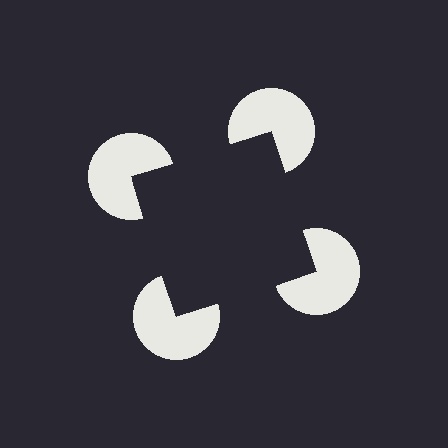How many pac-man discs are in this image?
There are 4 — one at each vertex of the illusory square.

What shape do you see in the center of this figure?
An illusory square — its edges are inferred from the aligned wedge cuts in the pac-man discs, not physically drawn.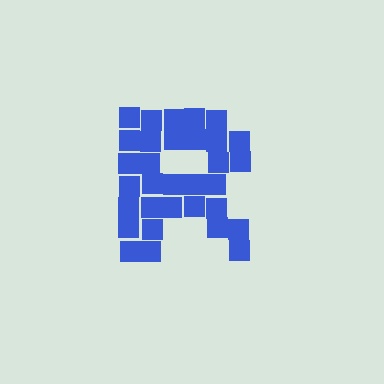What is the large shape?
The large shape is the letter R.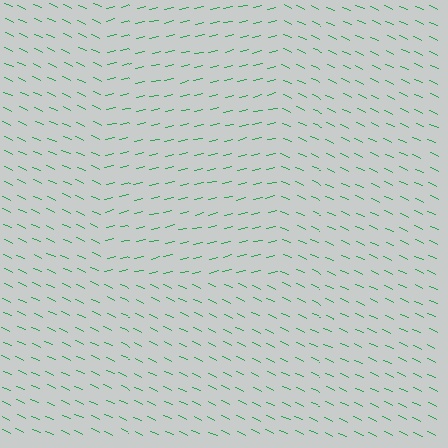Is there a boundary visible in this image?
Yes, there is a texture boundary formed by a change in line orientation.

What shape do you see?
I see a rectangle.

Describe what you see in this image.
The image is filled with small green line segments. A rectangle region in the image has lines oriented differently from the surrounding lines, creating a visible texture boundary.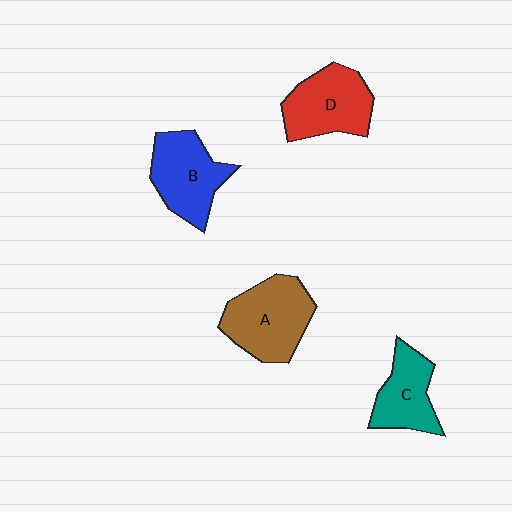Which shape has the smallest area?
Shape C (teal).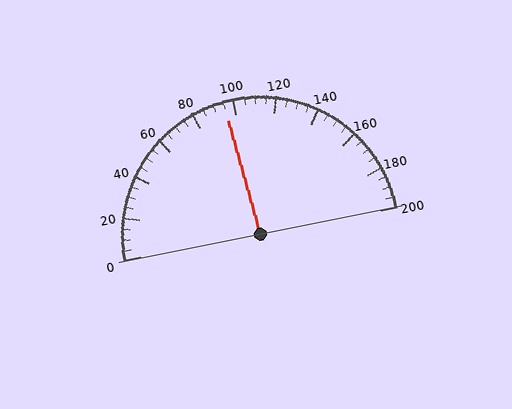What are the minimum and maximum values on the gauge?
The gauge ranges from 0 to 200.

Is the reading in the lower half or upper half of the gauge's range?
The reading is in the lower half of the range (0 to 200).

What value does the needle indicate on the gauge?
The needle indicates approximately 95.